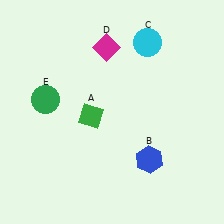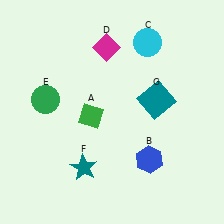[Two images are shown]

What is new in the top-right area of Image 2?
A teal square (G) was added in the top-right area of Image 2.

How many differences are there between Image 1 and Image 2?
There are 2 differences between the two images.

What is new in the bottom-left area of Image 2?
A teal star (F) was added in the bottom-left area of Image 2.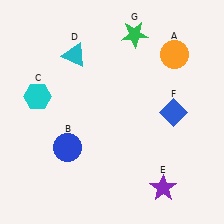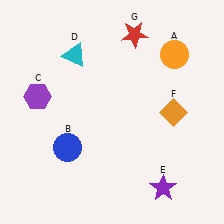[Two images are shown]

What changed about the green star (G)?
In Image 1, G is green. In Image 2, it changed to red.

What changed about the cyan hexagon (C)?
In Image 1, C is cyan. In Image 2, it changed to purple.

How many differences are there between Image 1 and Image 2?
There are 3 differences between the two images.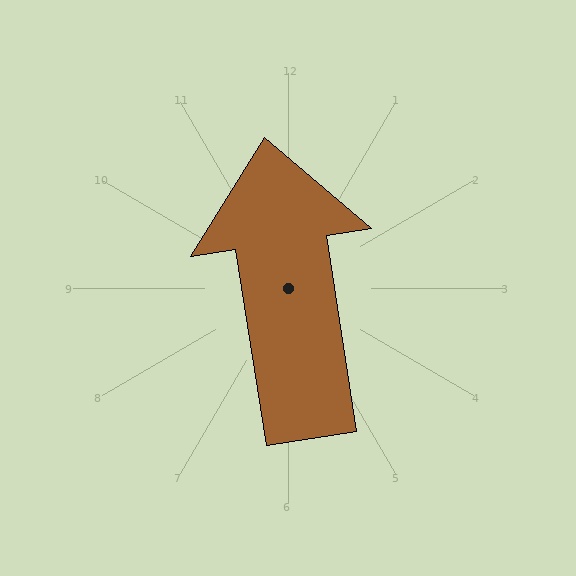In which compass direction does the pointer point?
North.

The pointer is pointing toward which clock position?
Roughly 12 o'clock.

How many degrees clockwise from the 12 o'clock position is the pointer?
Approximately 351 degrees.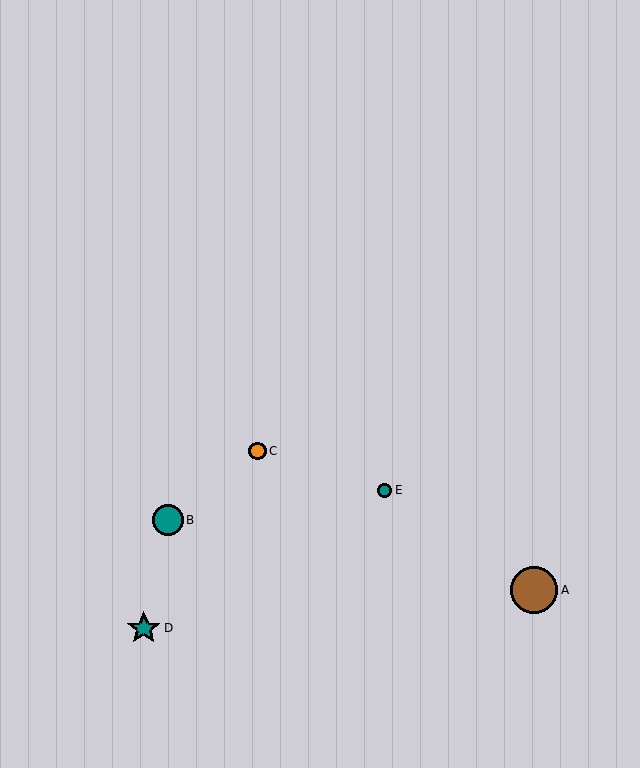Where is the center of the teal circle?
The center of the teal circle is at (385, 490).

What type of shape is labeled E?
Shape E is a teal circle.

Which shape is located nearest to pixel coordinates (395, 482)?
The teal circle (labeled E) at (385, 490) is nearest to that location.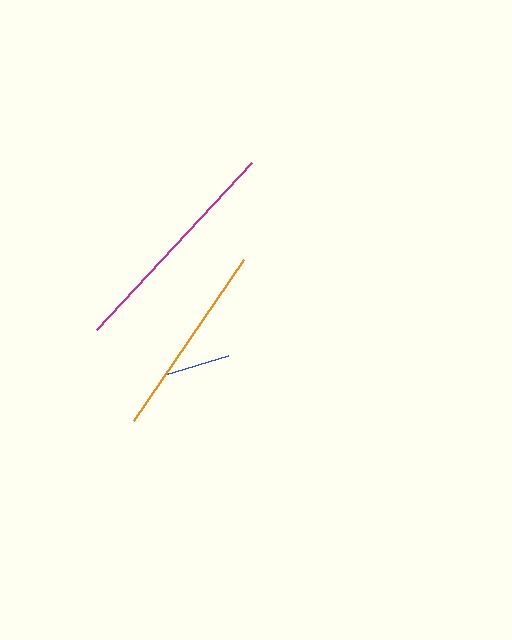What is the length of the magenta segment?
The magenta segment is approximately 227 pixels long.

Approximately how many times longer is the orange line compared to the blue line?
The orange line is approximately 2.9 times the length of the blue line.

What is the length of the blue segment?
The blue segment is approximately 66 pixels long.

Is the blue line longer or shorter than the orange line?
The orange line is longer than the blue line.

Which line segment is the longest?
The magenta line is the longest at approximately 227 pixels.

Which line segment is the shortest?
The blue line is the shortest at approximately 66 pixels.